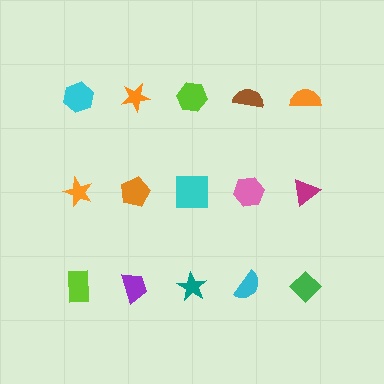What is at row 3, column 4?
A cyan semicircle.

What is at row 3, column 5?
A green diamond.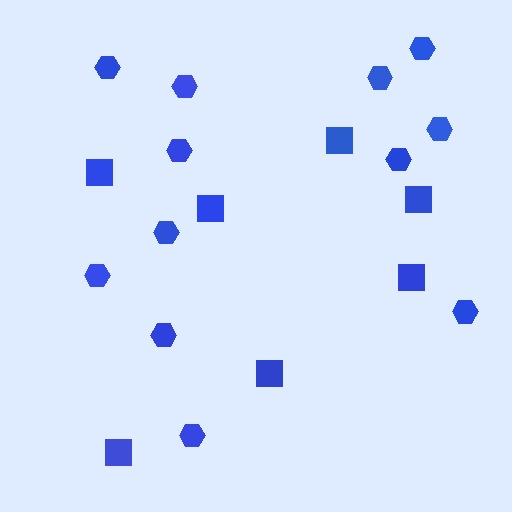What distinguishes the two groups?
There are 2 groups: one group of hexagons (12) and one group of squares (7).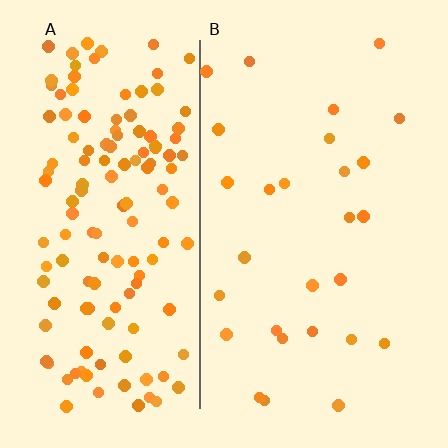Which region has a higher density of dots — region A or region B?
A (the left).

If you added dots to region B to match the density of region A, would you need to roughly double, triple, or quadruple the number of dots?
Approximately quadruple.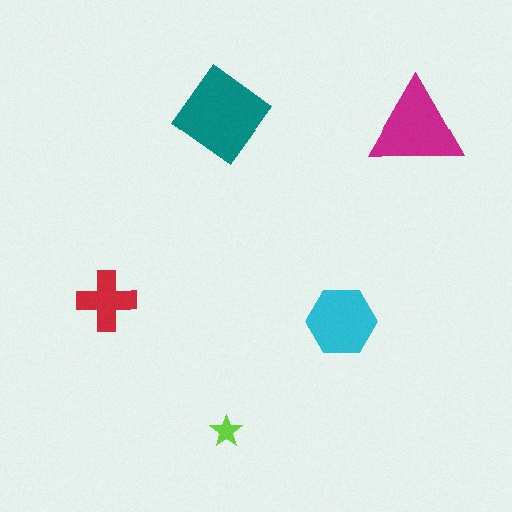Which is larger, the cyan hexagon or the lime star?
The cyan hexagon.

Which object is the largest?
The teal diamond.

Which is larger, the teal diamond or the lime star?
The teal diamond.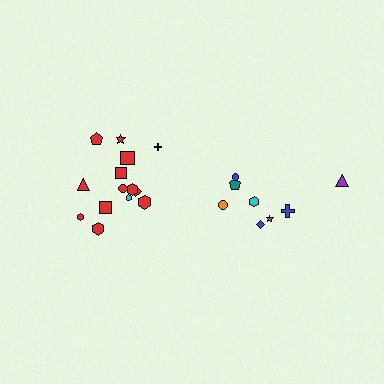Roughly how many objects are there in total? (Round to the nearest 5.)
Roughly 25 objects in total.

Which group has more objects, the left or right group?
The left group.